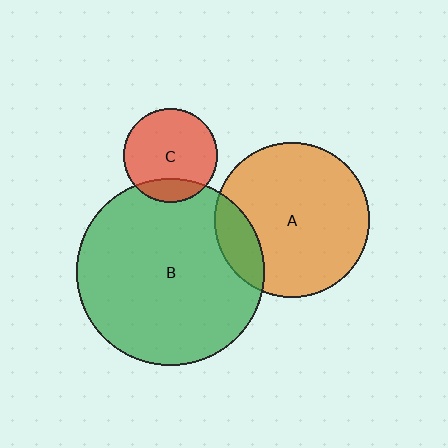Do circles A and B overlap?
Yes.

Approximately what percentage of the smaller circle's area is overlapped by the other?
Approximately 15%.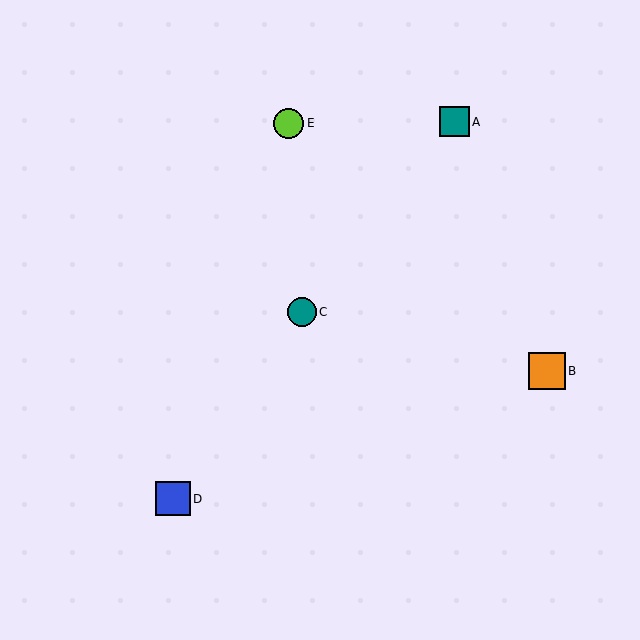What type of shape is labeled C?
Shape C is a teal circle.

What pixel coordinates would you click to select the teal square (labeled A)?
Click at (454, 122) to select the teal square A.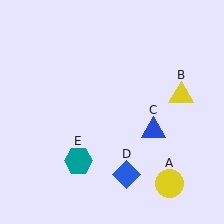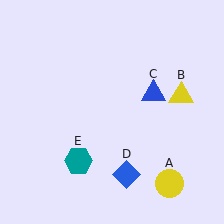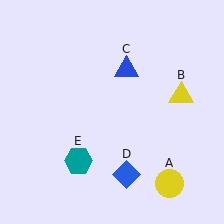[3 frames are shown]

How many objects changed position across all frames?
1 object changed position: blue triangle (object C).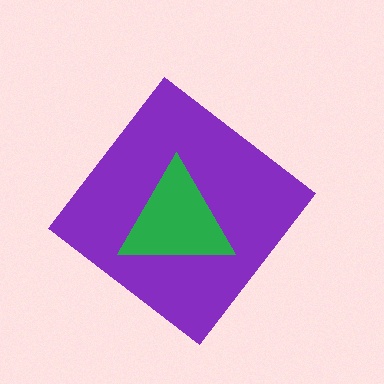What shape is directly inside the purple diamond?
The green triangle.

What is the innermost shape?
The green triangle.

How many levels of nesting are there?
2.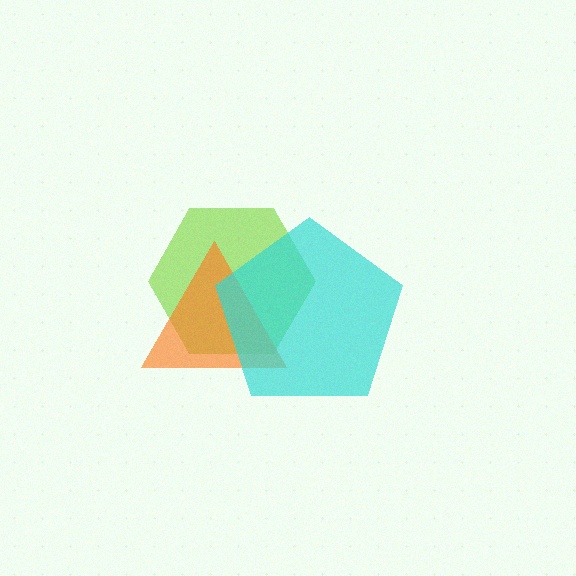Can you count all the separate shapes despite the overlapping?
Yes, there are 3 separate shapes.